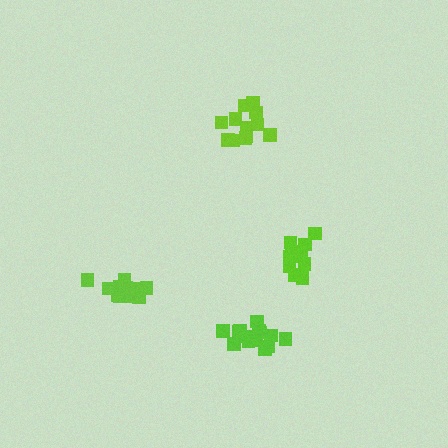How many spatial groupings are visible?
There are 4 spatial groupings.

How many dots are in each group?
Group 1: 12 dots, Group 2: 12 dots, Group 3: 14 dots, Group 4: 13 dots (51 total).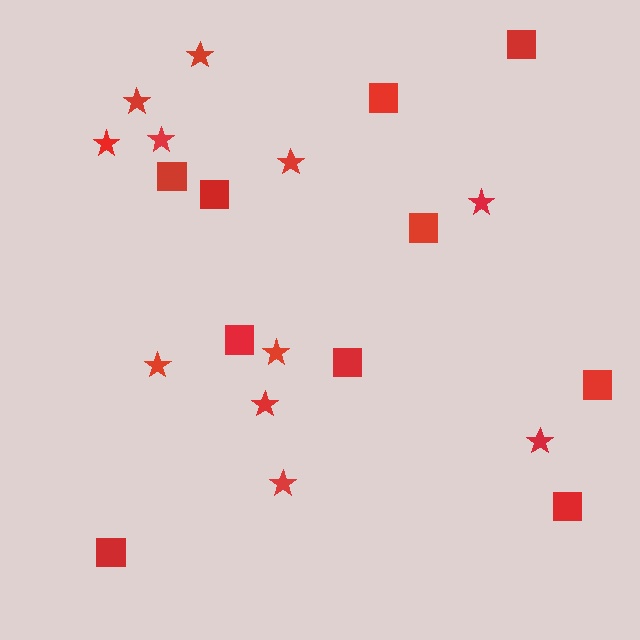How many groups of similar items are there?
There are 2 groups: one group of squares (10) and one group of stars (11).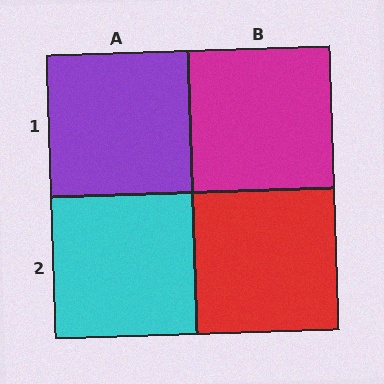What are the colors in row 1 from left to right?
Purple, magenta.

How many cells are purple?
1 cell is purple.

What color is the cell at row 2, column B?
Red.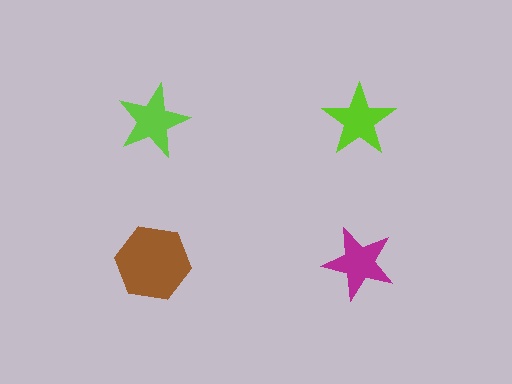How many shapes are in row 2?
2 shapes.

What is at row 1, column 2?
A lime star.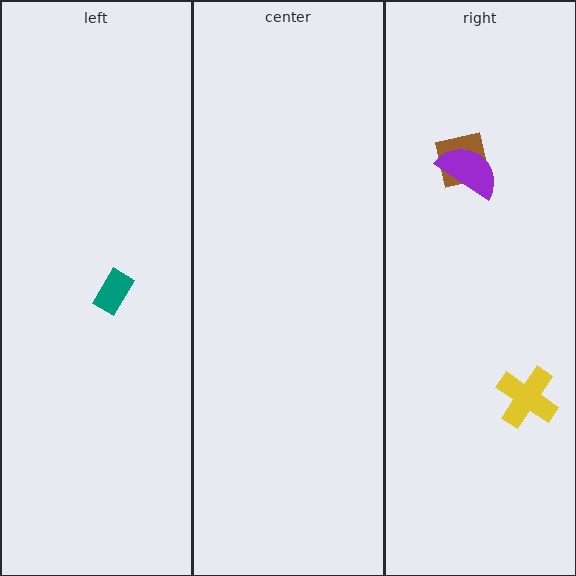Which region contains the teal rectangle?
The left region.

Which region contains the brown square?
The right region.